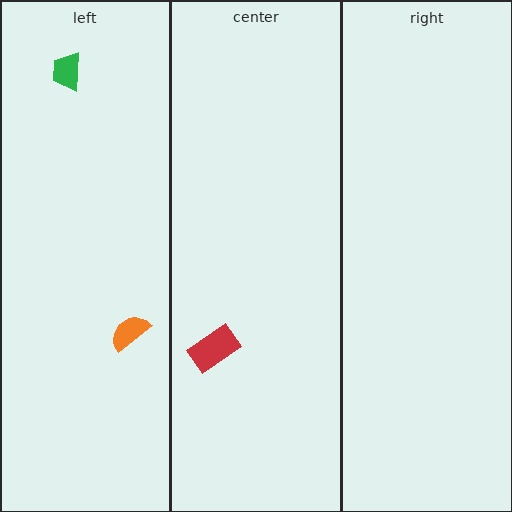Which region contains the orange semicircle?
The left region.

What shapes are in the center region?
The red rectangle.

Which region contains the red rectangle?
The center region.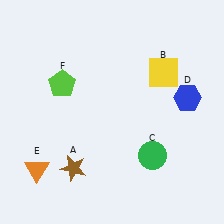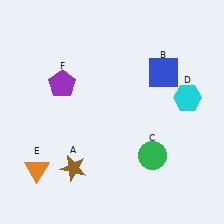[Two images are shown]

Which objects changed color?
B changed from yellow to blue. D changed from blue to cyan. F changed from lime to purple.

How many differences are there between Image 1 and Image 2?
There are 3 differences between the two images.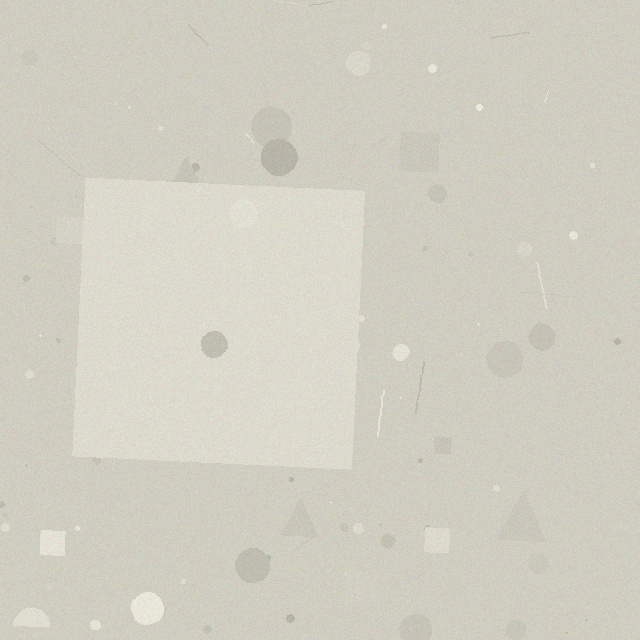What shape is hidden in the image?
A square is hidden in the image.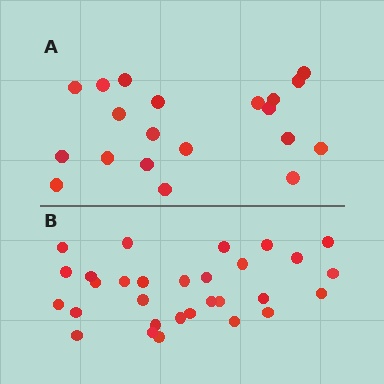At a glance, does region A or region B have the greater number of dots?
Region B (the bottom region) has more dots.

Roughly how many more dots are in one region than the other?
Region B has roughly 10 or so more dots than region A.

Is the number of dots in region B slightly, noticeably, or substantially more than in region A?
Region B has substantially more. The ratio is roughly 1.5 to 1.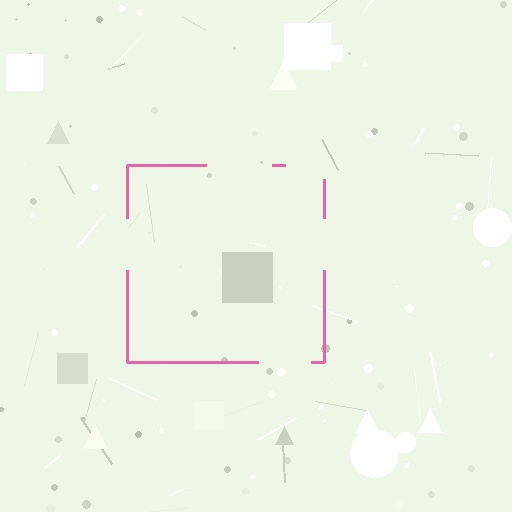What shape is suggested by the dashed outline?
The dashed outline suggests a square.